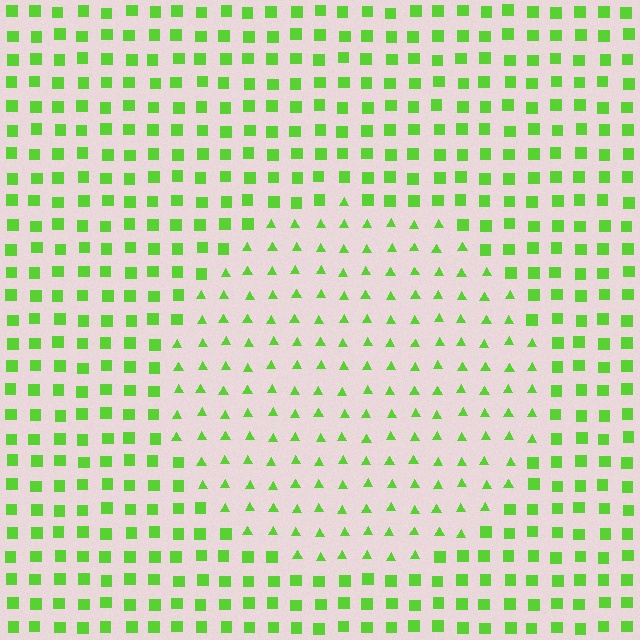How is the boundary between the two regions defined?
The boundary is defined by a change in element shape: triangles inside vs. squares outside. All elements share the same color and spacing.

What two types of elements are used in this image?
The image uses triangles inside the circle region and squares outside it.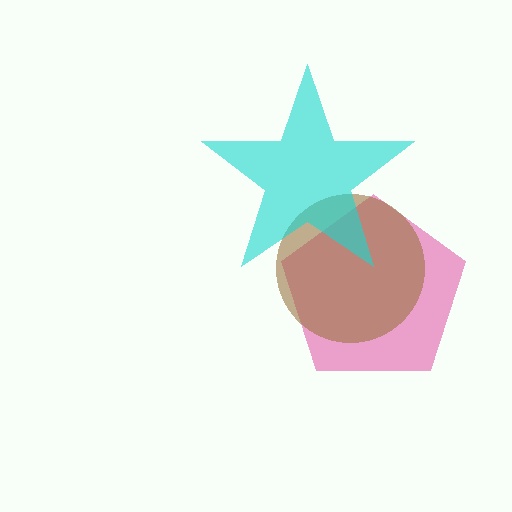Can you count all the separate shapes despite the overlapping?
Yes, there are 3 separate shapes.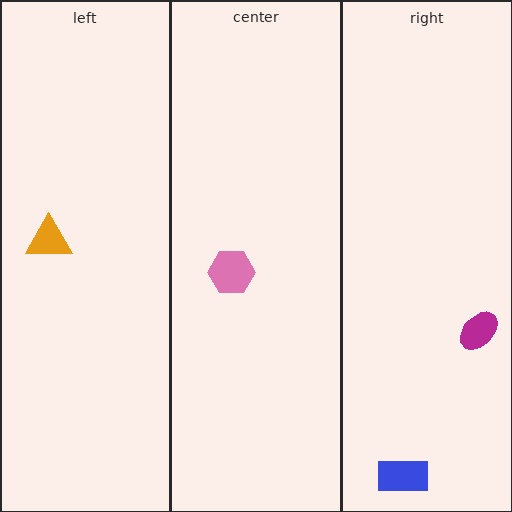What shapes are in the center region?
The pink hexagon.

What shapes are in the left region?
The orange triangle.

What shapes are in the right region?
The blue rectangle, the magenta ellipse.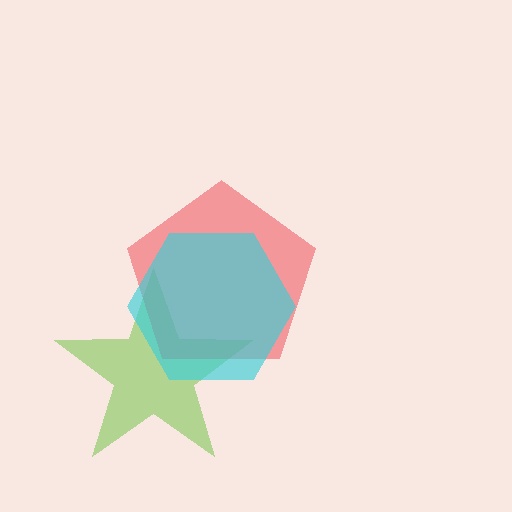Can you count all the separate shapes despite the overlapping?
Yes, there are 3 separate shapes.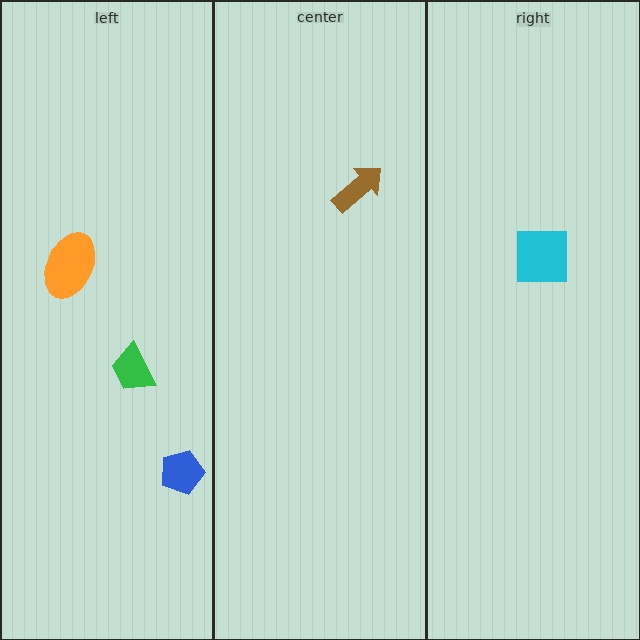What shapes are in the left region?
The orange ellipse, the blue pentagon, the green trapezoid.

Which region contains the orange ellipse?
The left region.